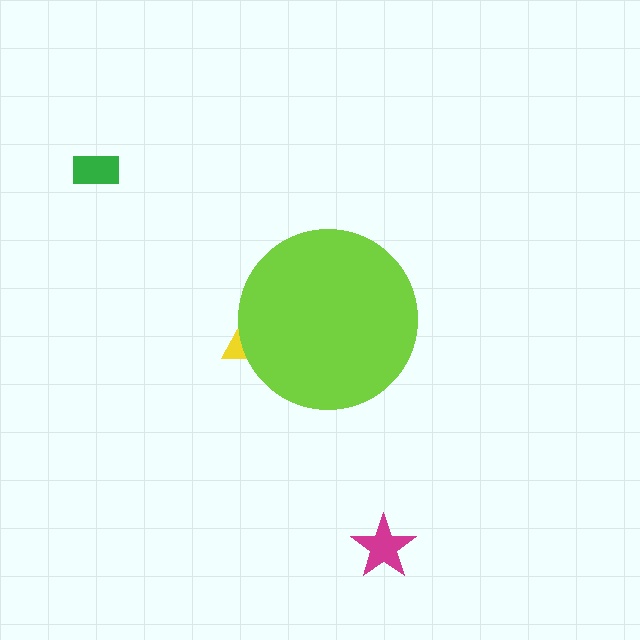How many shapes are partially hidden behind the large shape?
1 shape is partially hidden.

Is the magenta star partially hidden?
No, the magenta star is fully visible.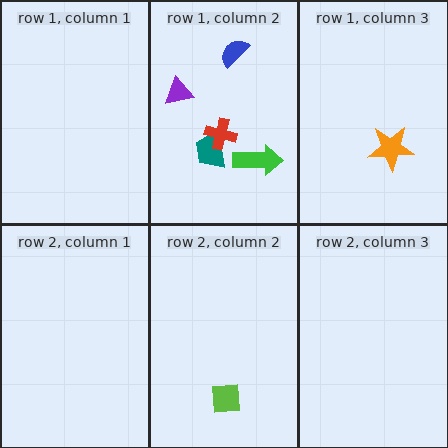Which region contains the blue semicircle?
The row 1, column 2 region.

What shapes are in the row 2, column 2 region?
The lime square.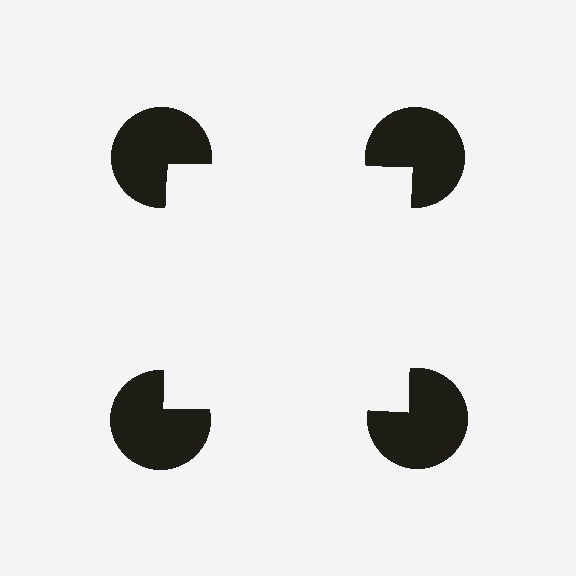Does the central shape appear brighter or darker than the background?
It typically appears slightly brighter than the background, even though no actual brightness change is drawn.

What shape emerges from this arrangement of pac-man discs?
An illusory square — its edges are inferred from the aligned wedge cuts in the pac-man discs, not physically drawn.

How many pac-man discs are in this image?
There are 4 — one at each vertex of the illusory square.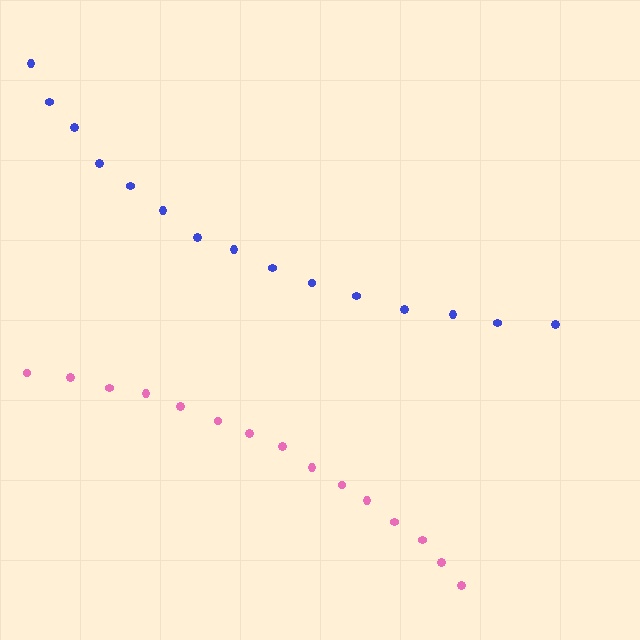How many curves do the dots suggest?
There are 2 distinct paths.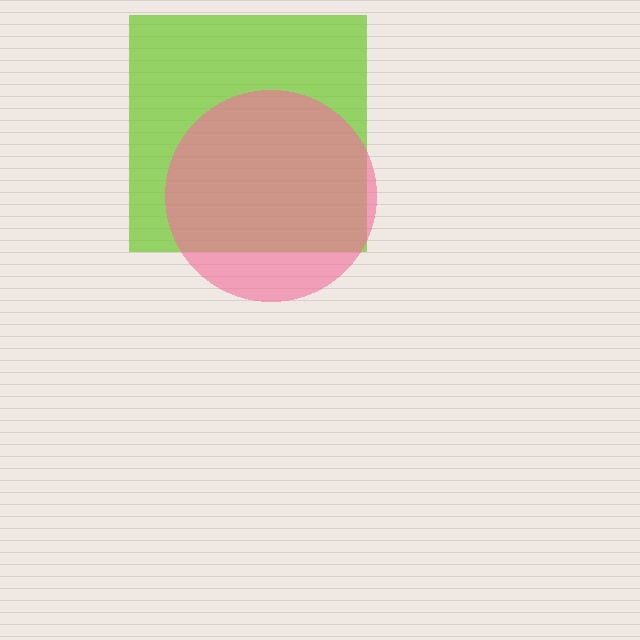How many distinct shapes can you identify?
There are 2 distinct shapes: a lime square, a pink circle.